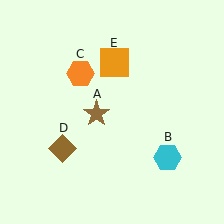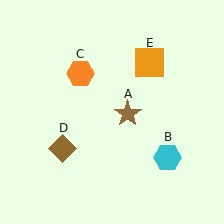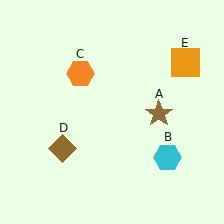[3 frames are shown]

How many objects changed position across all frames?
2 objects changed position: brown star (object A), orange square (object E).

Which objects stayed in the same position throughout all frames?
Cyan hexagon (object B) and orange hexagon (object C) and brown diamond (object D) remained stationary.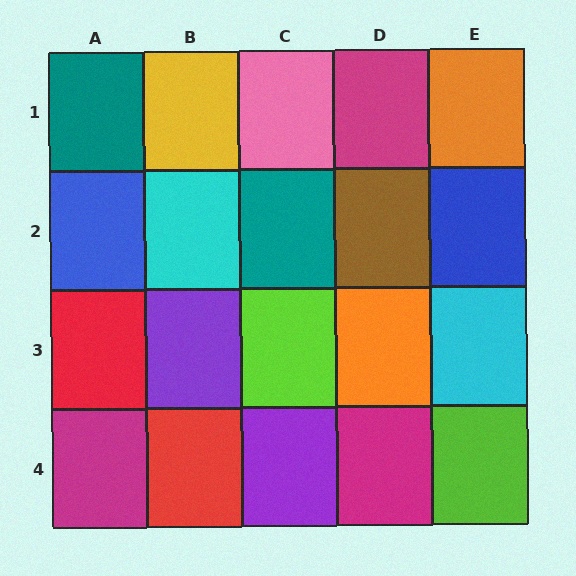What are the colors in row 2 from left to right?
Blue, cyan, teal, brown, blue.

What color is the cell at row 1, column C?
Pink.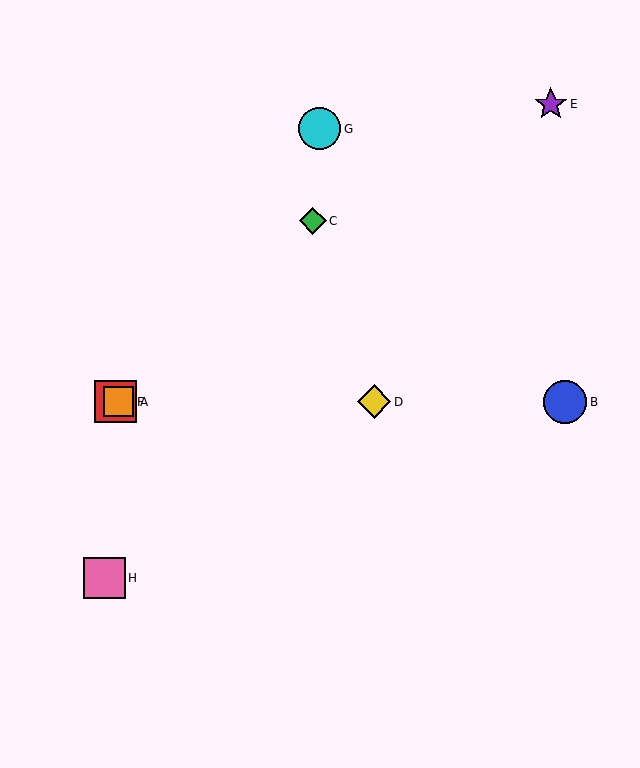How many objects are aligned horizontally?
4 objects (A, B, D, F) are aligned horizontally.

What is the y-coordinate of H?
Object H is at y≈578.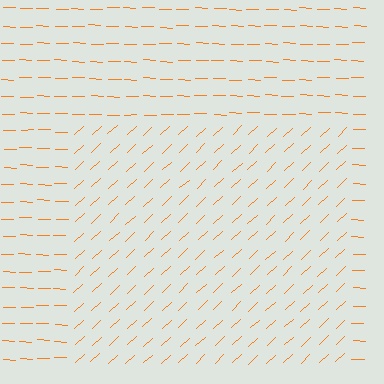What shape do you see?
I see a rectangle.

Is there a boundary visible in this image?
Yes, there is a texture boundary formed by a change in line orientation.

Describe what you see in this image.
The image is filled with small orange line segments. A rectangle region in the image has lines oriented differently from the surrounding lines, creating a visible texture boundary.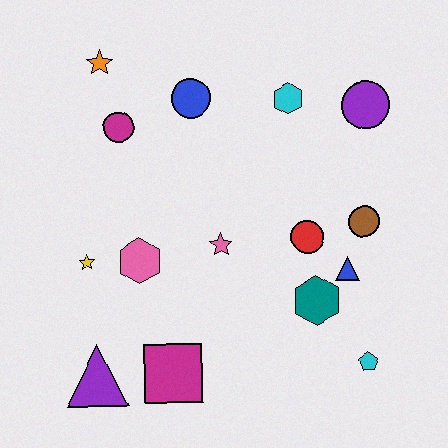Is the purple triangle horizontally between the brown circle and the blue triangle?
No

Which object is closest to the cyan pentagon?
The teal hexagon is closest to the cyan pentagon.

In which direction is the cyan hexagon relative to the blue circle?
The cyan hexagon is to the right of the blue circle.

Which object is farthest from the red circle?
The orange star is farthest from the red circle.